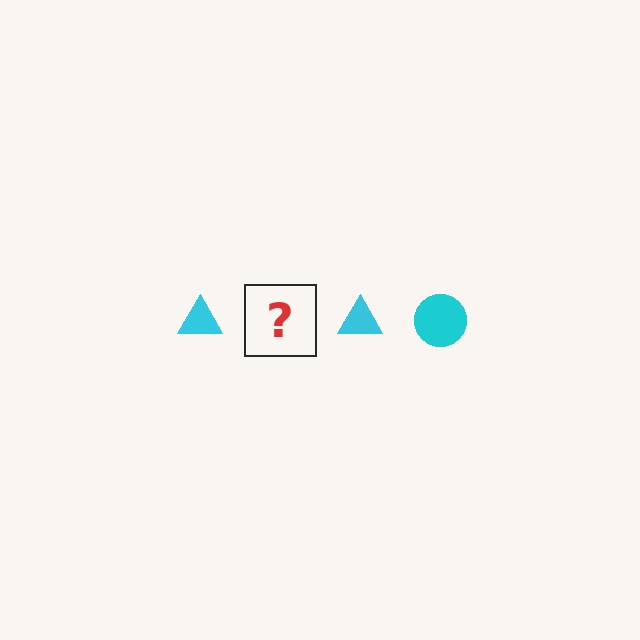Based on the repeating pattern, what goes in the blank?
The blank should be a cyan circle.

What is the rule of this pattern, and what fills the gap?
The rule is that the pattern cycles through triangle, circle shapes in cyan. The gap should be filled with a cyan circle.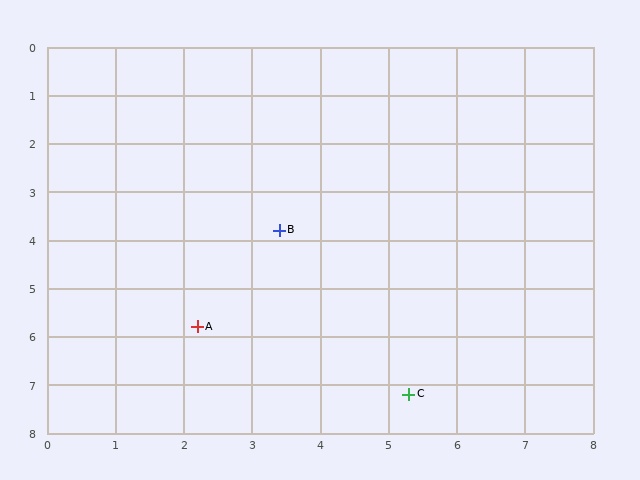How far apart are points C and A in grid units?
Points C and A are about 3.4 grid units apart.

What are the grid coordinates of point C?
Point C is at approximately (5.3, 7.2).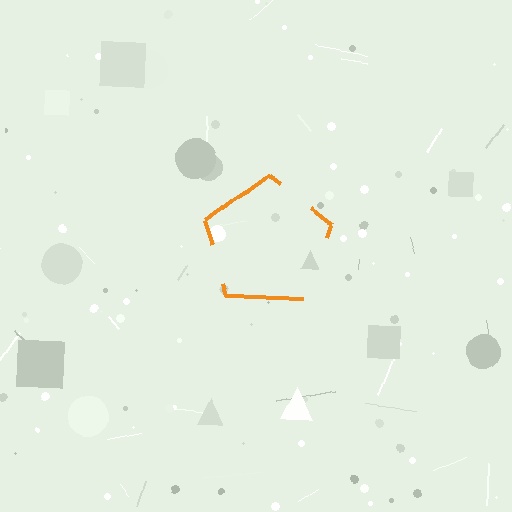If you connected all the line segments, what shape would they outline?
They would outline a pentagon.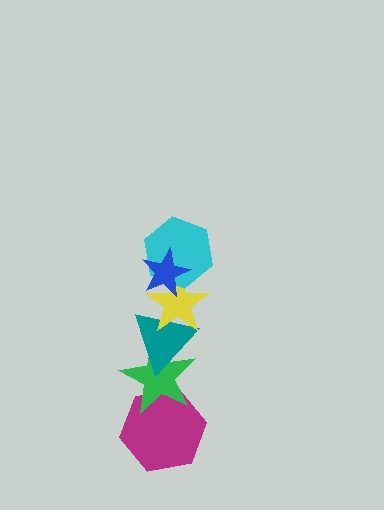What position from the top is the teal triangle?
The teal triangle is 4th from the top.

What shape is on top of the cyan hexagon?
The blue star is on top of the cyan hexagon.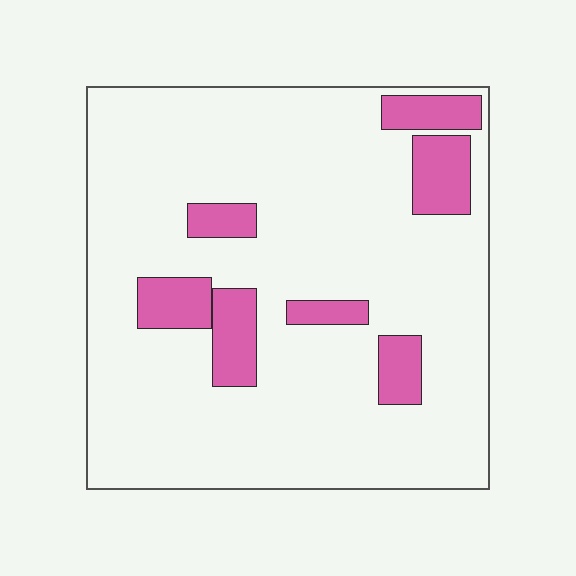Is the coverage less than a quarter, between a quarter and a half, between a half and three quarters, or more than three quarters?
Less than a quarter.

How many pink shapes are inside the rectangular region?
7.